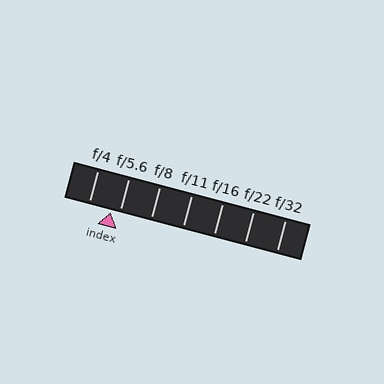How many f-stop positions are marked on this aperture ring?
There are 7 f-stop positions marked.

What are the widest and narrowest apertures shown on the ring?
The widest aperture shown is f/4 and the narrowest is f/32.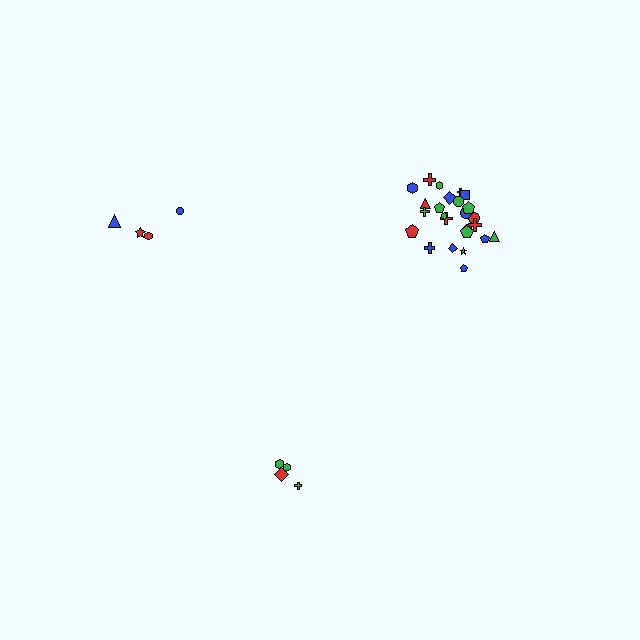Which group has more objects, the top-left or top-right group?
The top-right group.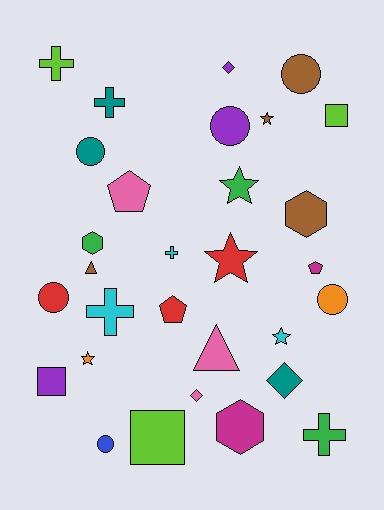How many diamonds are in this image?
There are 3 diamonds.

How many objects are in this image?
There are 30 objects.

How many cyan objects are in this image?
There are 3 cyan objects.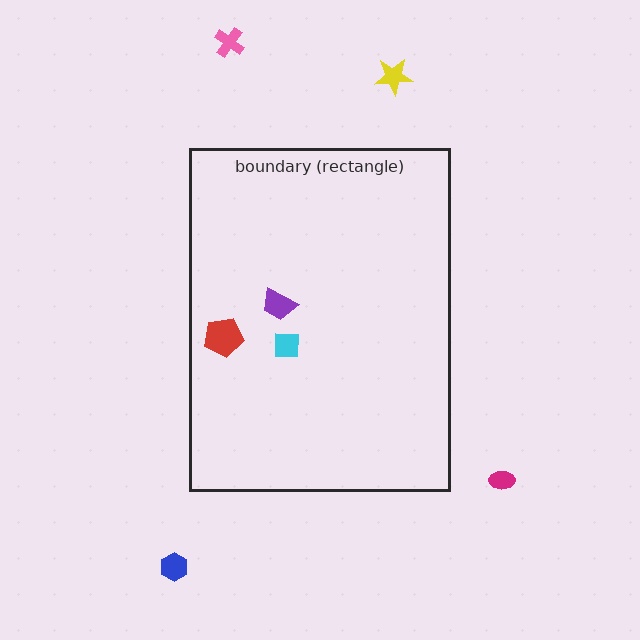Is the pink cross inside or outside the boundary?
Outside.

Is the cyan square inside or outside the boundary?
Inside.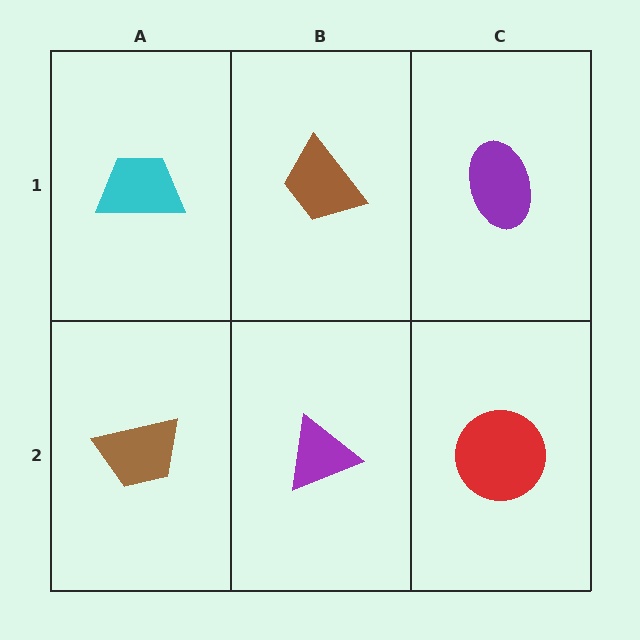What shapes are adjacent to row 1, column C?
A red circle (row 2, column C), a brown trapezoid (row 1, column B).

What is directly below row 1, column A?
A brown trapezoid.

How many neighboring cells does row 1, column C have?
2.